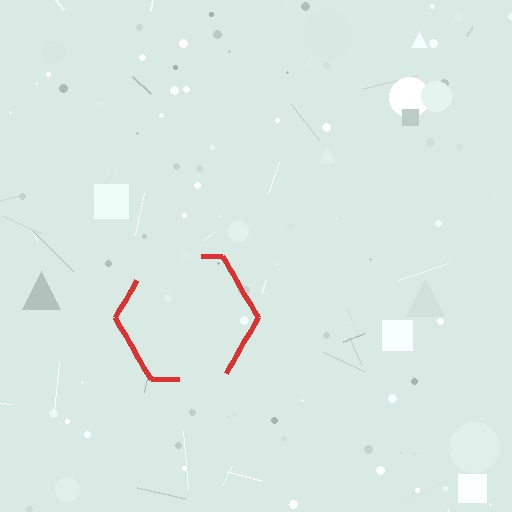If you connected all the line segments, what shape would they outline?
They would outline a hexagon.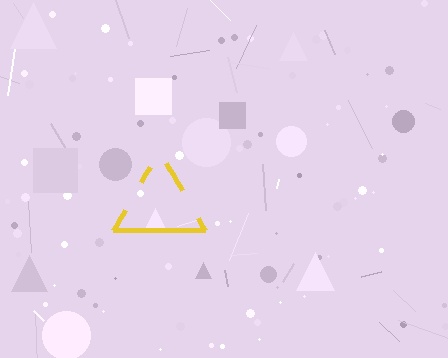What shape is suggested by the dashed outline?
The dashed outline suggests a triangle.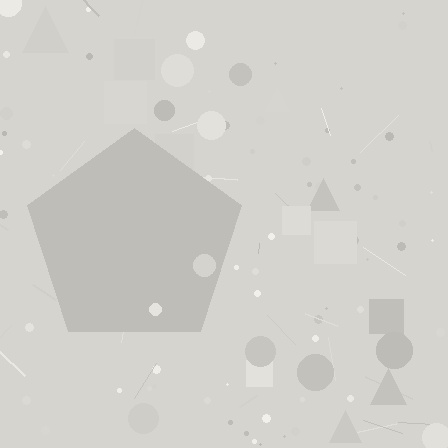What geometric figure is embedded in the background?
A pentagon is embedded in the background.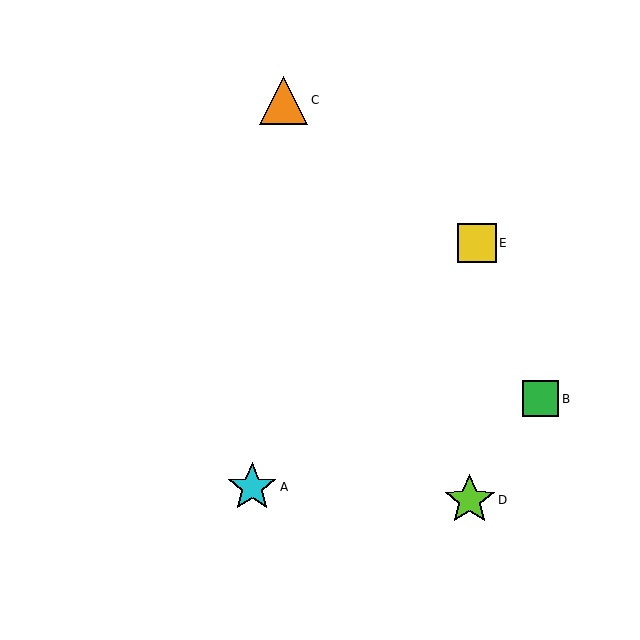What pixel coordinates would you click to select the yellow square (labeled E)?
Click at (477, 243) to select the yellow square E.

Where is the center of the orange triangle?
The center of the orange triangle is at (284, 100).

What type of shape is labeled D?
Shape D is a lime star.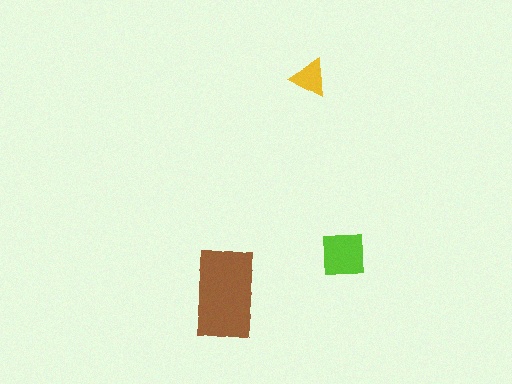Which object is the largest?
The brown rectangle.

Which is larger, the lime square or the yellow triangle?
The lime square.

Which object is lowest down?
The brown rectangle is bottommost.